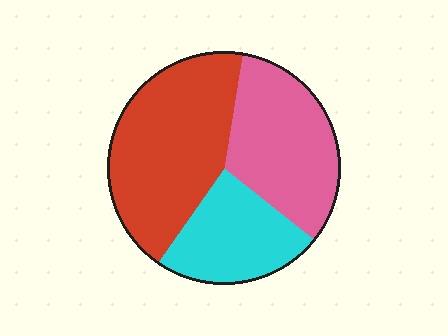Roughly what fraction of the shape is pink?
Pink takes up about one third (1/3) of the shape.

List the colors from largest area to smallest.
From largest to smallest: red, pink, cyan.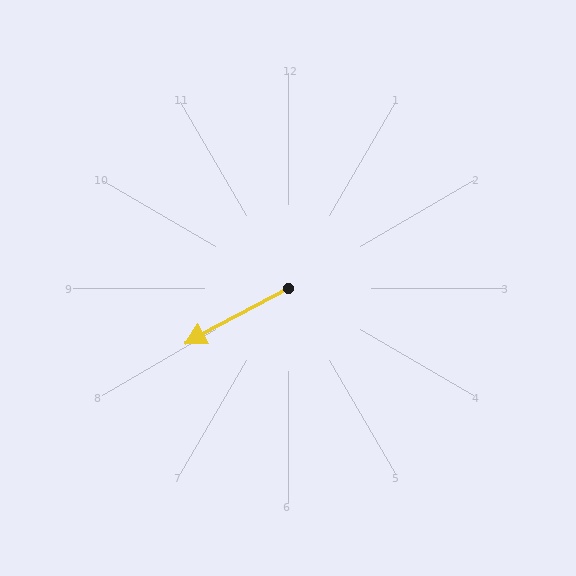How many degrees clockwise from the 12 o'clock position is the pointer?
Approximately 242 degrees.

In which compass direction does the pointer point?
Southwest.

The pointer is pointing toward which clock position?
Roughly 8 o'clock.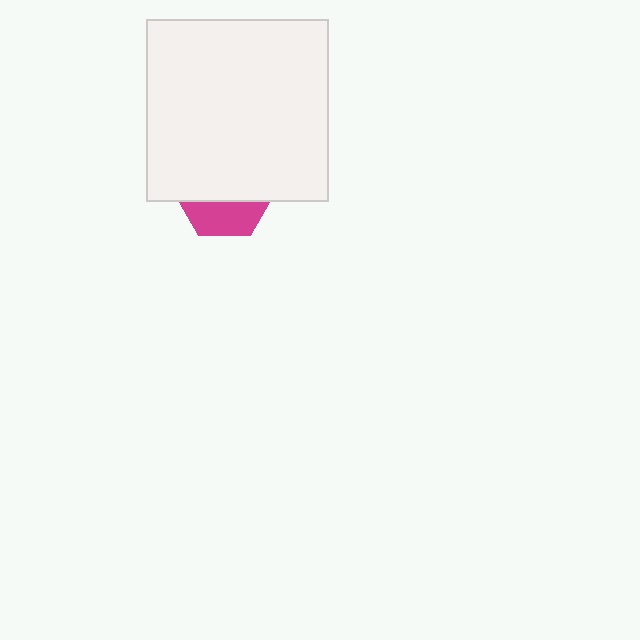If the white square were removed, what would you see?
You would see the complete magenta hexagon.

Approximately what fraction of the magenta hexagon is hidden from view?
Roughly 65% of the magenta hexagon is hidden behind the white square.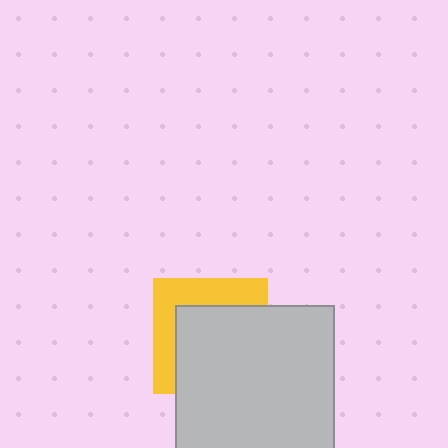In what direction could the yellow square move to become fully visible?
The yellow square could move toward the upper-left. That would shift it out from behind the light gray rectangle entirely.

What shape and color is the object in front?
The object in front is a light gray rectangle.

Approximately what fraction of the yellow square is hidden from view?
Roughly 61% of the yellow square is hidden behind the light gray rectangle.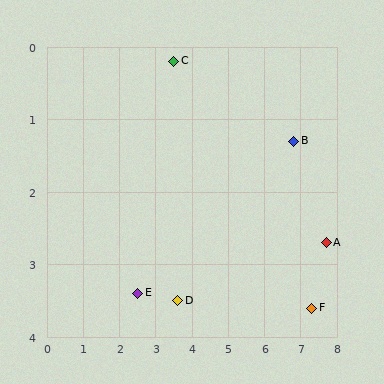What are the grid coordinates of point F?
Point F is at approximately (7.3, 3.6).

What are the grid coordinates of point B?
Point B is at approximately (6.8, 1.3).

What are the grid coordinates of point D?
Point D is at approximately (3.6, 3.5).